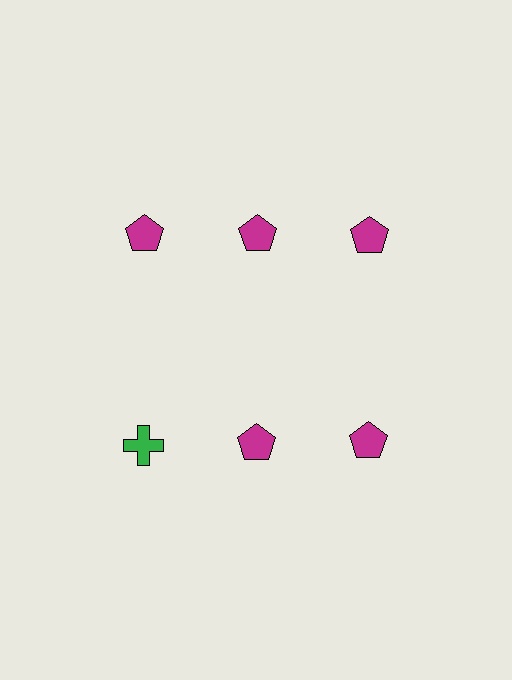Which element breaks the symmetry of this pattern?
The green cross in the second row, leftmost column breaks the symmetry. All other shapes are magenta pentagons.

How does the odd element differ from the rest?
It differs in both color (green instead of magenta) and shape (cross instead of pentagon).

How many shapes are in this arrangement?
There are 6 shapes arranged in a grid pattern.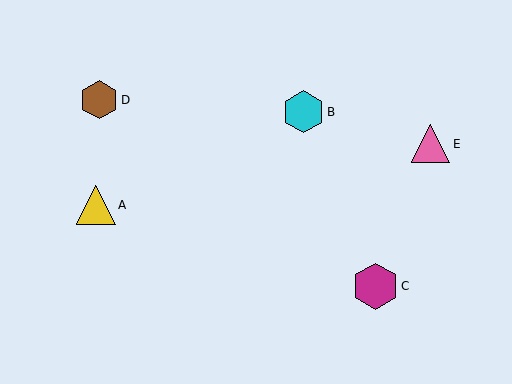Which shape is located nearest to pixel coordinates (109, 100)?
The brown hexagon (labeled D) at (99, 100) is nearest to that location.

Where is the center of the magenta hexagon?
The center of the magenta hexagon is at (375, 286).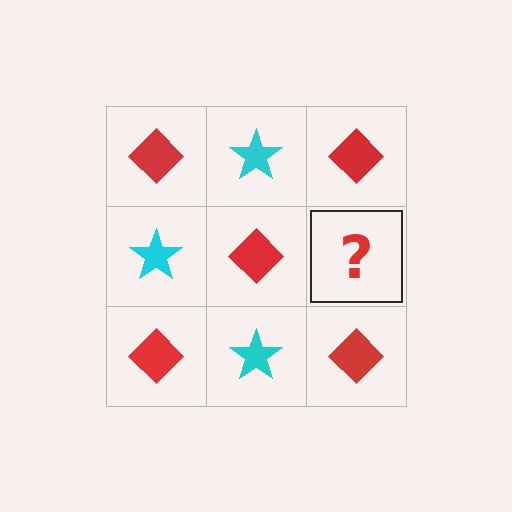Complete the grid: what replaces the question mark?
The question mark should be replaced with a cyan star.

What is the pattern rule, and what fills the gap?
The rule is that it alternates red diamond and cyan star in a checkerboard pattern. The gap should be filled with a cyan star.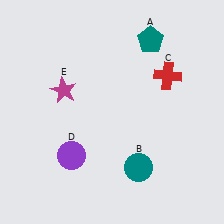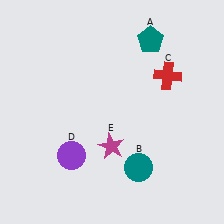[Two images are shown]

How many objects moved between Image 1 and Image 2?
1 object moved between the two images.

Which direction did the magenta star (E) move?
The magenta star (E) moved down.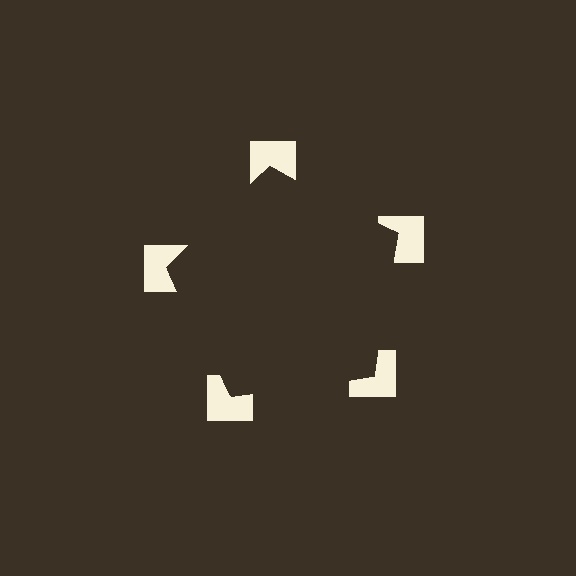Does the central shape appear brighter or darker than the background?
It typically appears slightly darker than the background, even though no actual brightness change is drawn.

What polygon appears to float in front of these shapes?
An illusory pentagon — its edges are inferred from the aligned wedge cuts in the notched squares, not physically drawn.